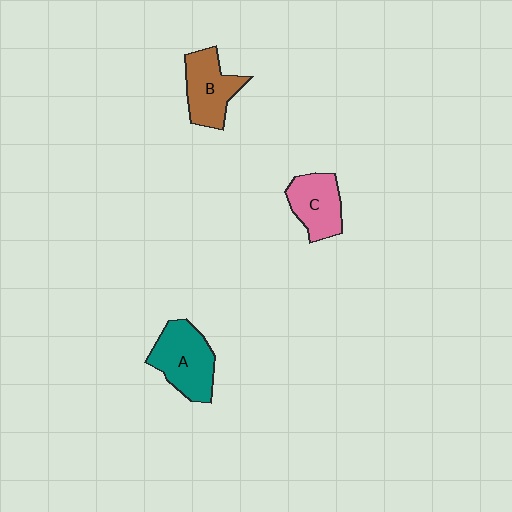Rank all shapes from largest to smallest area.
From largest to smallest: A (teal), B (brown), C (pink).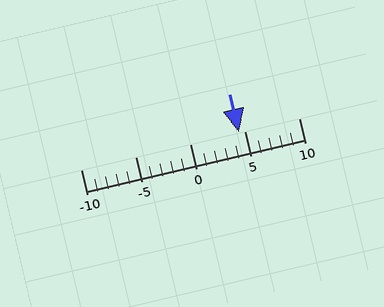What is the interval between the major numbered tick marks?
The major tick marks are spaced 5 units apart.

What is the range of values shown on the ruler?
The ruler shows values from -10 to 10.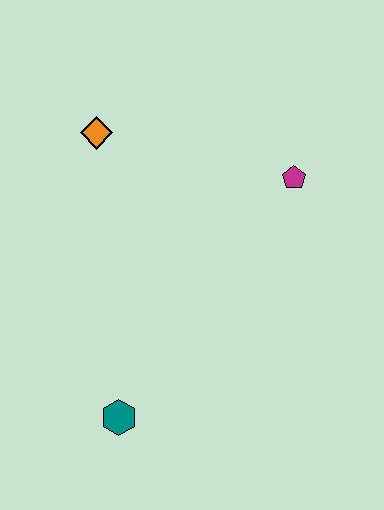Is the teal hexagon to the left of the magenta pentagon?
Yes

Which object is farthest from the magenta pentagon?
The teal hexagon is farthest from the magenta pentagon.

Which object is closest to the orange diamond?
The magenta pentagon is closest to the orange diamond.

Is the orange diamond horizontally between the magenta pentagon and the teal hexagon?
No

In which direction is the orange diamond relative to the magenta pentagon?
The orange diamond is to the left of the magenta pentagon.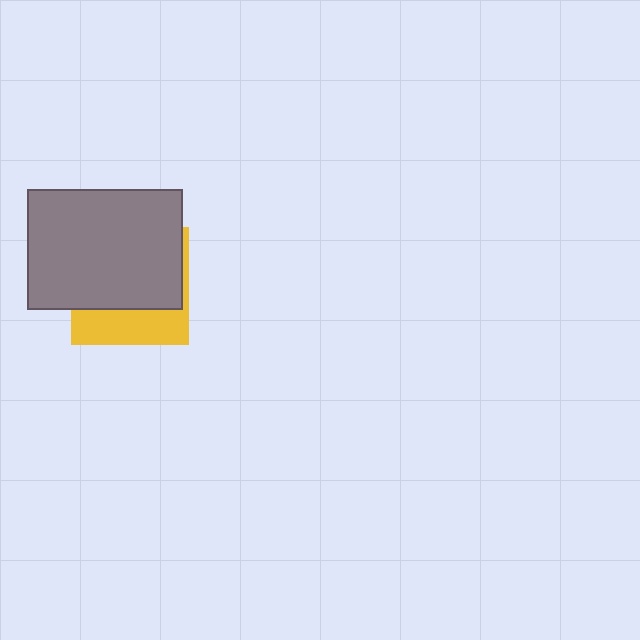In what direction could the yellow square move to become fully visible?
The yellow square could move down. That would shift it out from behind the gray rectangle entirely.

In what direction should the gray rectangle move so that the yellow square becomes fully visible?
The gray rectangle should move up. That is the shortest direction to clear the overlap and leave the yellow square fully visible.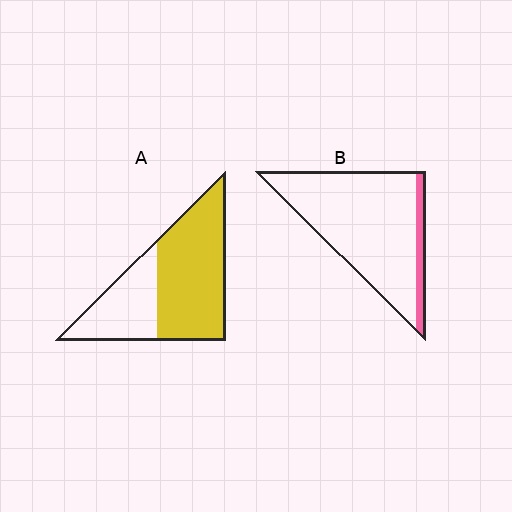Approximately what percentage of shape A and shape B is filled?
A is approximately 65% and B is approximately 10%.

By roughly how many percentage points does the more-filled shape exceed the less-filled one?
By roughly 55 percentage points (A over B).